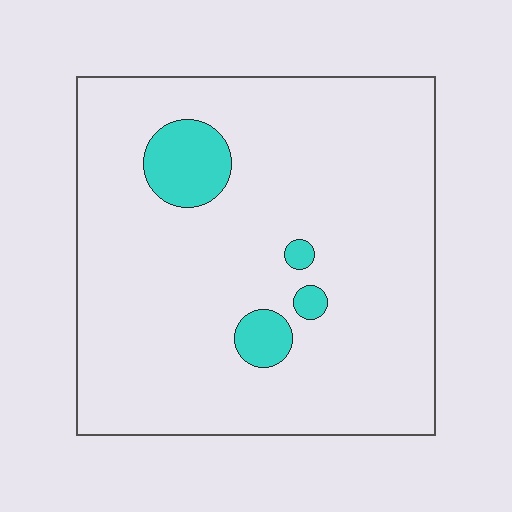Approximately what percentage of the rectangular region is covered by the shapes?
Approximately 10%.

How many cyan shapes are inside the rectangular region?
4.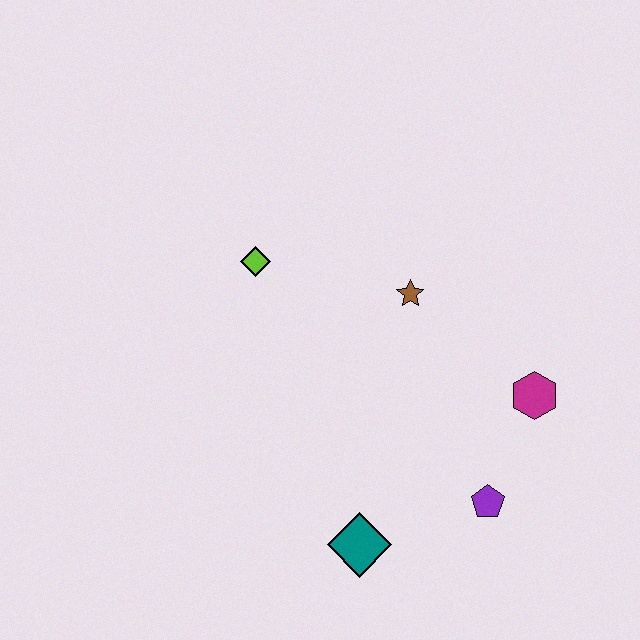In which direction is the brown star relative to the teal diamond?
The brown star is above the teal diamond.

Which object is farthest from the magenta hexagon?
The lime diamond is farthest from the magenta hexagon.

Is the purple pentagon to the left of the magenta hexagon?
Yes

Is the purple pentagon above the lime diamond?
No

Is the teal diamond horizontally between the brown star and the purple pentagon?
No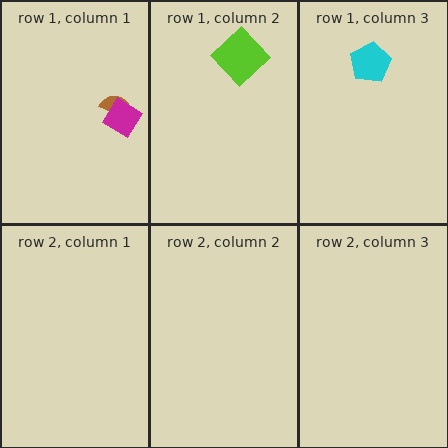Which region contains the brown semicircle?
The row 1, column 1 region.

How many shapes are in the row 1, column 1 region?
2.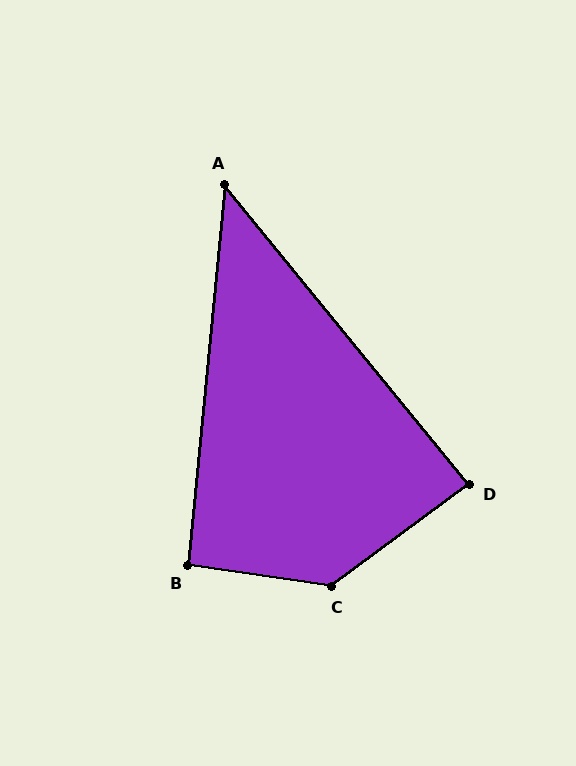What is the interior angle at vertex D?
Approximately 87 degrees (approximately right).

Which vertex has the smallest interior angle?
A, at approximately 45 degrees.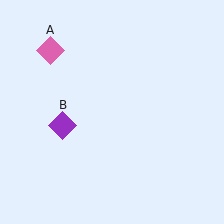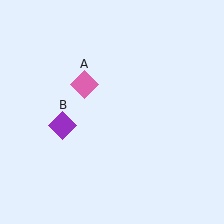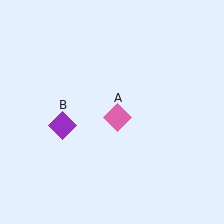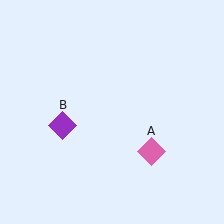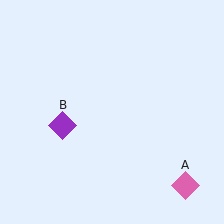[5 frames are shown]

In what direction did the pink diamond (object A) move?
The pink diamond (object A) moved down and to the right.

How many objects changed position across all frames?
1 object changed position: pink diamond (object A).